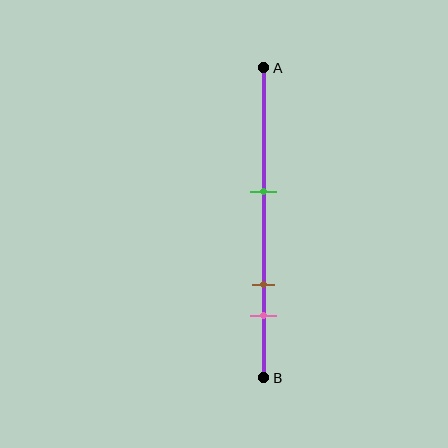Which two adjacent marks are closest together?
The brown and pink marks are the closest adjacent pair.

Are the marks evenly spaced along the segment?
No, the marks are not evenly spaced.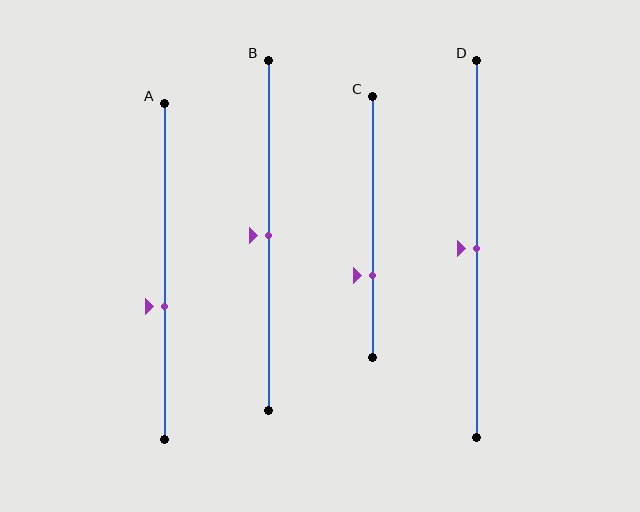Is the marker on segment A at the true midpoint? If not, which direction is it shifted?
No, the marker on segment A is shifted downward by about 10% of the segment length.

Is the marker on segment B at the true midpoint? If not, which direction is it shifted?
Yes, the marker on segment B is at the true midpoint.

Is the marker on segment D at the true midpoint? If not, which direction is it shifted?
Yes, the marker on segment D is at the true midpoint.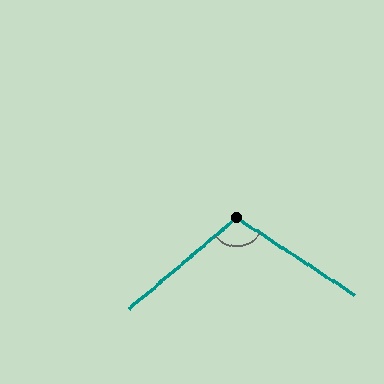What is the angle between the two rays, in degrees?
Approximately 107 degrees.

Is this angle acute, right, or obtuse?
It is obtuse.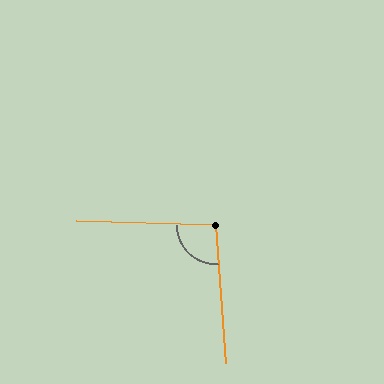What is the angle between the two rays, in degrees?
Approximately 96 degrees.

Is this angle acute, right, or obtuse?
It is obtuse.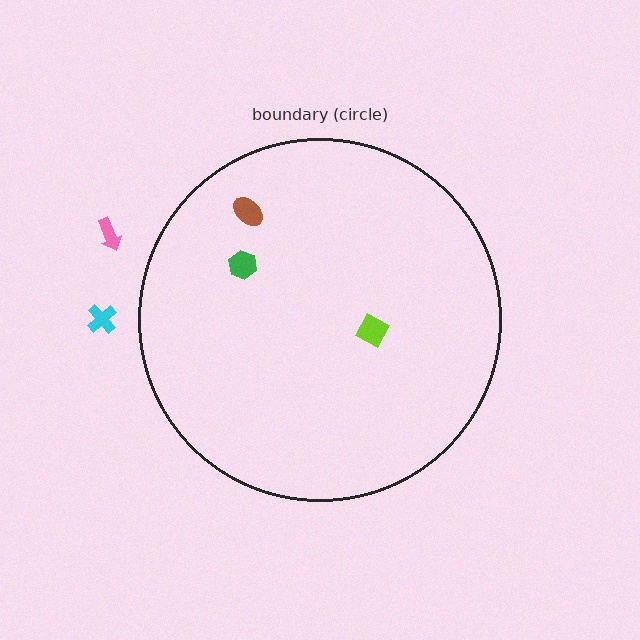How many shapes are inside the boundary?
3 inside, 2 outside.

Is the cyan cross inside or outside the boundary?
Outside.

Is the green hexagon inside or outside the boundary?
Inside.